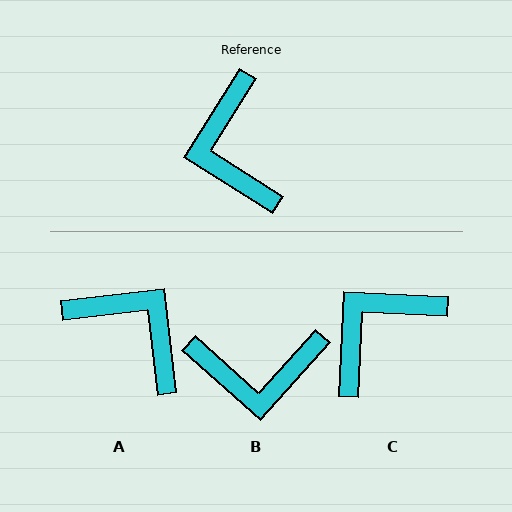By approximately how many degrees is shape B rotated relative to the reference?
Approximately 80 degrees counter-clockwise.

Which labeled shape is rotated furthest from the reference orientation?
A, about 141 degrees away.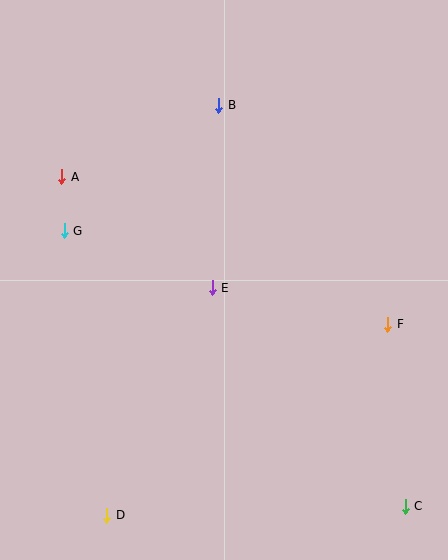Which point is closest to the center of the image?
Point E at (212, 288) is closest to the center.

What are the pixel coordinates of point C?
Point C is at (405, 507).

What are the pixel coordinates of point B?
Point B is at (219, 105).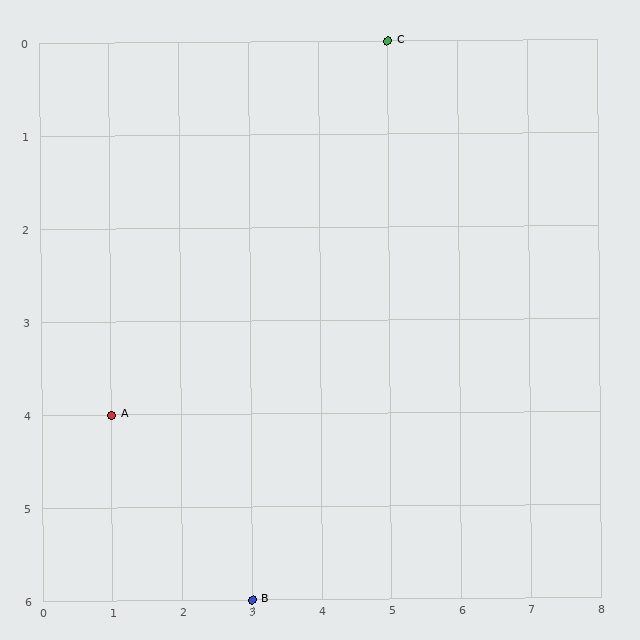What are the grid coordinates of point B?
Point B is at grid coordinates (3, 6).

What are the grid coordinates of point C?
Point C is at grid coordinates (5, 0).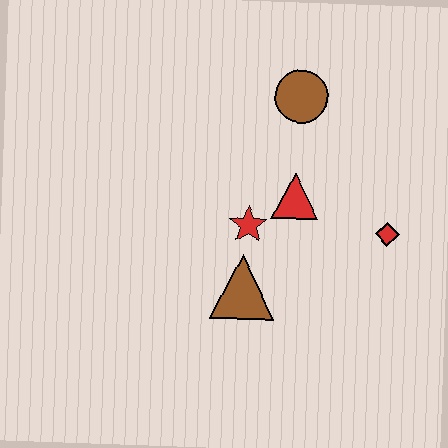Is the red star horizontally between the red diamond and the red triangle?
No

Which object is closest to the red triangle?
The red star is closest to the red triangle.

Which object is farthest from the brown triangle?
The brown circle is farthest from the brown triangle.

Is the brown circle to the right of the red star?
Yes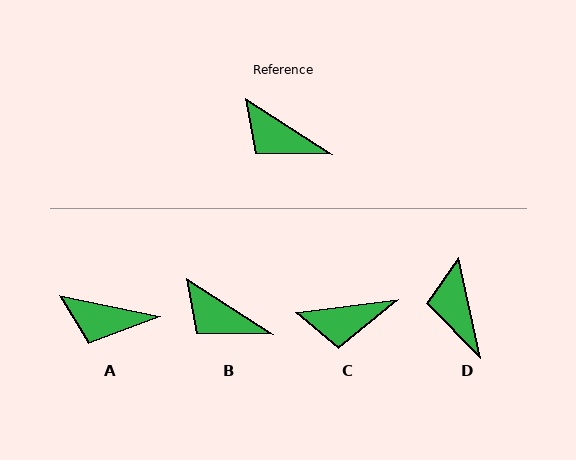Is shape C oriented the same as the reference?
No, it is off by about 40 degrees.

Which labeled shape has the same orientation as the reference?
B.